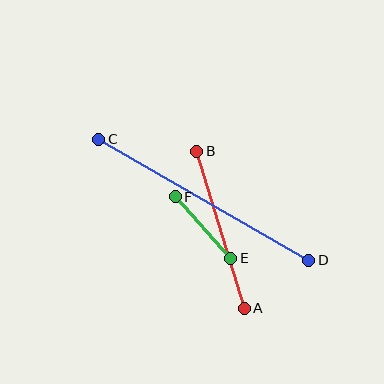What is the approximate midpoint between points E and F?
The midpoint is at approximately (203, 227) pixels.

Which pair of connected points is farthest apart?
Points C and D are farthest apart.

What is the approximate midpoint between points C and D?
The midpoint is at approximately (204, 200) pixels.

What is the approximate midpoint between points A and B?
The midpoint is at approximately (221, 230) pixels.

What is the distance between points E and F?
The distance is approximately 83 pixels.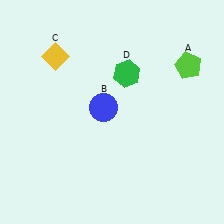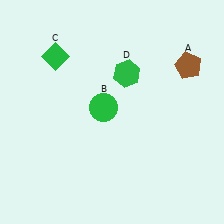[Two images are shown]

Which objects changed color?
A changed from lime to brown. B changed from blue to green. C changed from yellow to green.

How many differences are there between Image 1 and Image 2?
There are 3 differences between the two images.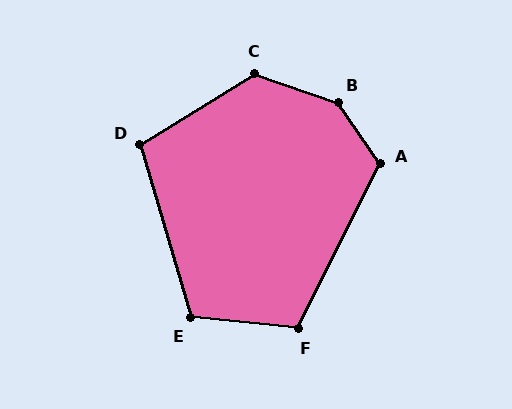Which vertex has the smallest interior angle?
D, at approximately 105 degrees.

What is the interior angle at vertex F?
Approximately 111 degrees (obtuse).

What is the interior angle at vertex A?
Approximately 119 degrees (obtuse).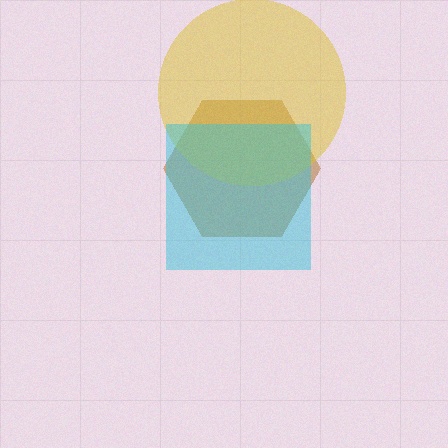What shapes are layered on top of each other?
The layered shapes are: a brown hexagon, a yellow circle, a cyan square.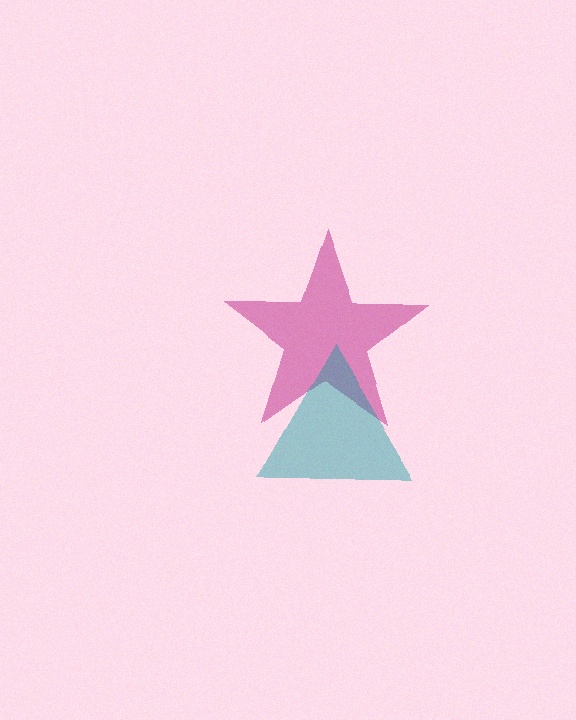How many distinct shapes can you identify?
There are 2 distinct shapes: a magenta star, a teal triangle.